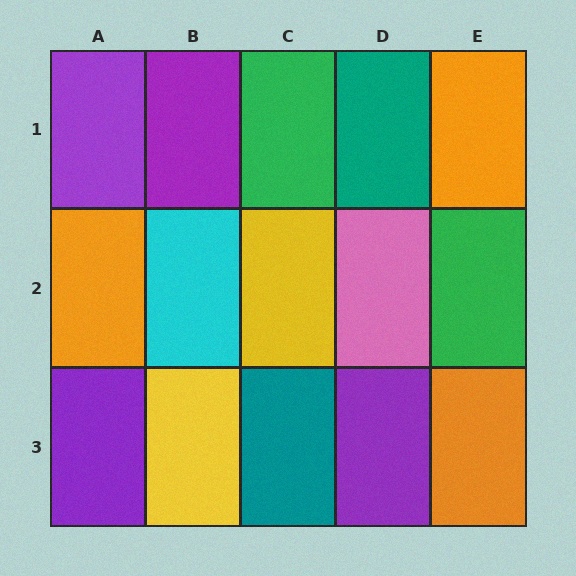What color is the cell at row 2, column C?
Yellow.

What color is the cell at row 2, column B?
Cyan.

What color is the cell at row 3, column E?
Orange.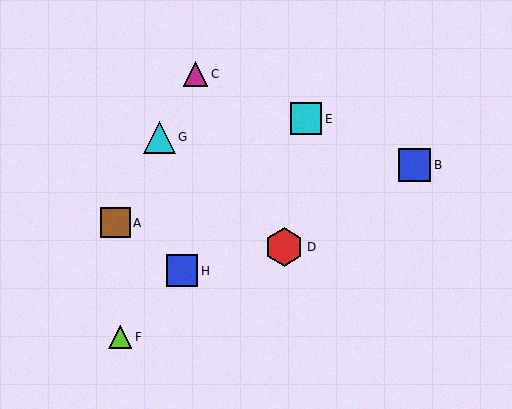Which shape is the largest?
The red hexagon (labeled D) is the largest.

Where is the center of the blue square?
The center of the blue square is at (182, 271).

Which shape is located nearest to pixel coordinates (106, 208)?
The brown square (labeled A) at (116, 223) is nearest to that location.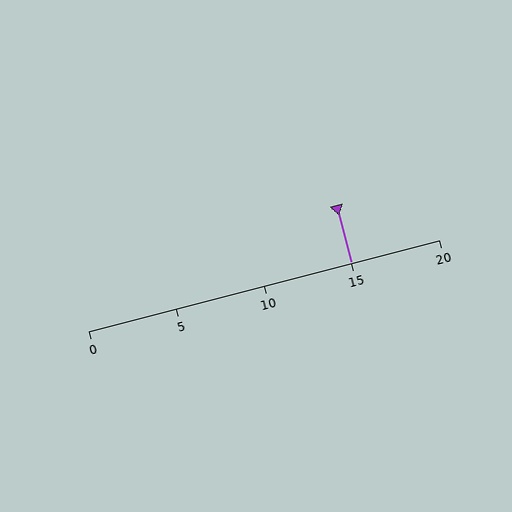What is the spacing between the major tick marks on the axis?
The major ticks are spaced 5 apart.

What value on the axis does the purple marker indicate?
The marker indicates approximately 15.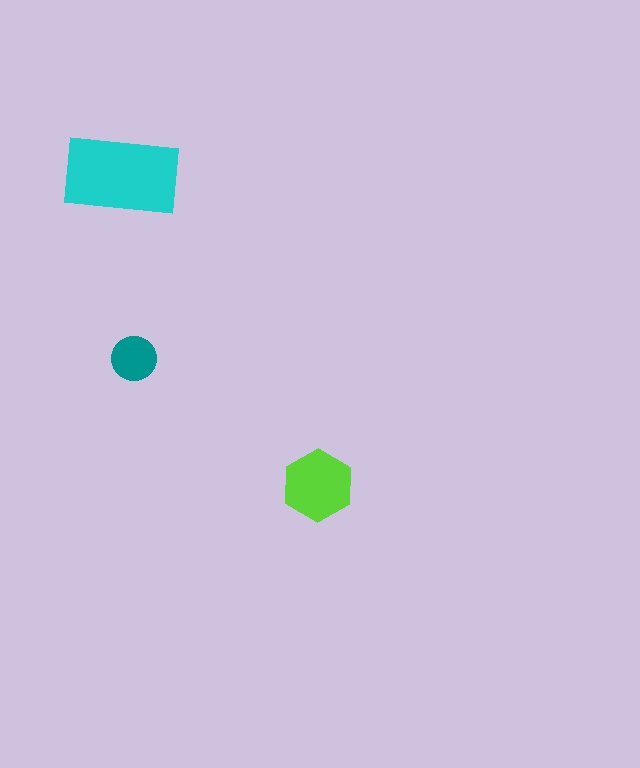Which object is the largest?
The cyan rectangle.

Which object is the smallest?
The teal circle.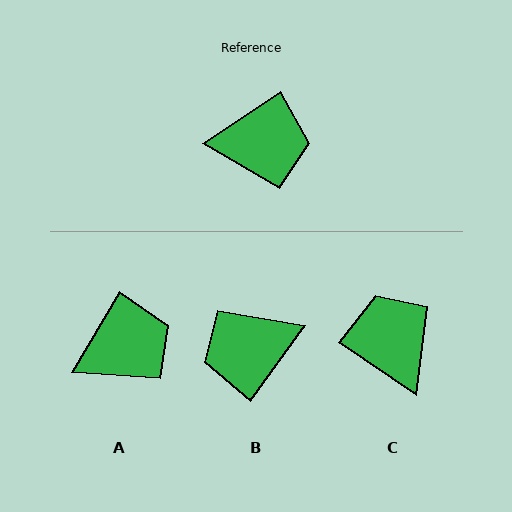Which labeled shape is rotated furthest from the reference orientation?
B, about 159 degrees away.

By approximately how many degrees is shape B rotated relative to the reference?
Approximately 159 degrees clockwise.